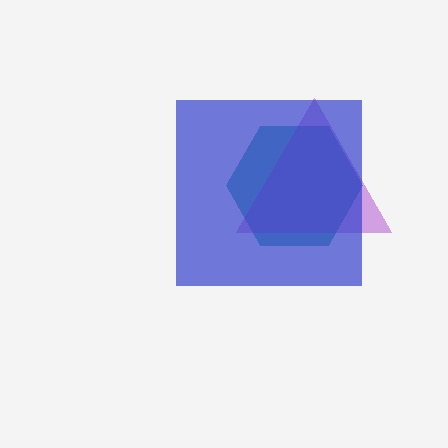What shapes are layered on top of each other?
The layered shapes are: a teal hexagon, a purple triangle, a blue square.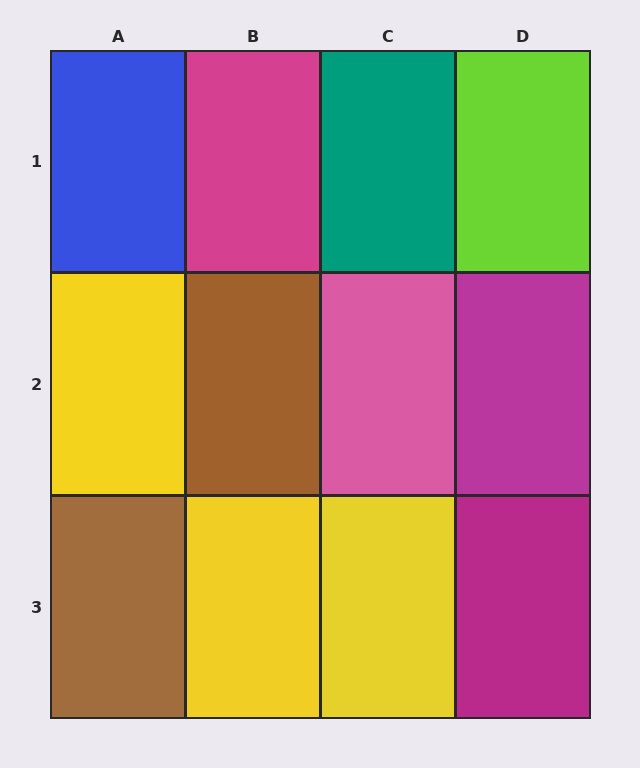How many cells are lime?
1 cell is lime.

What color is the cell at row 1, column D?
Lime.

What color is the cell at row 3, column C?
Yellow.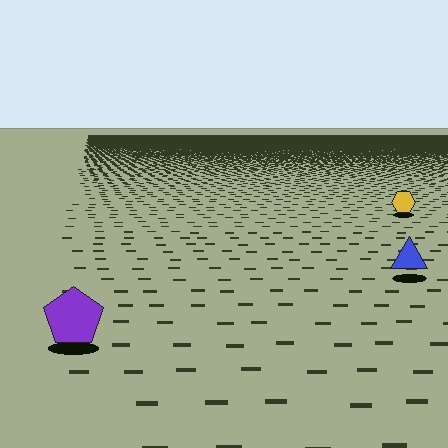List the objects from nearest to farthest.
From nearest to farthest: the purple pentagon, the blue triangle, the yellow hexagon.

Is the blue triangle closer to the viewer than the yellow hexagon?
Yes. The blue triangle is closer — you can tell from the texture gradient: the ground texture is coarser near it.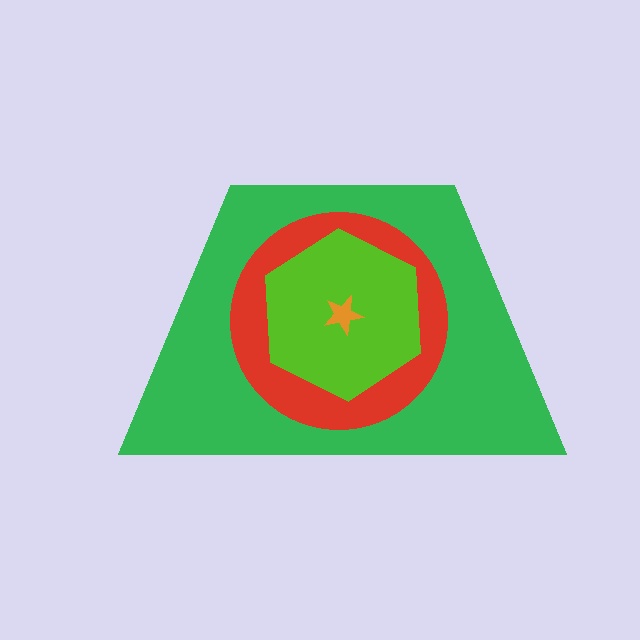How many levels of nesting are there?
4.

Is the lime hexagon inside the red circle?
Yes.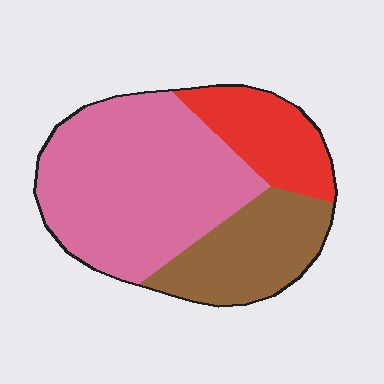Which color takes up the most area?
Pink, at roughly 55%.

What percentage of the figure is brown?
Brown covers 25% of the figure.